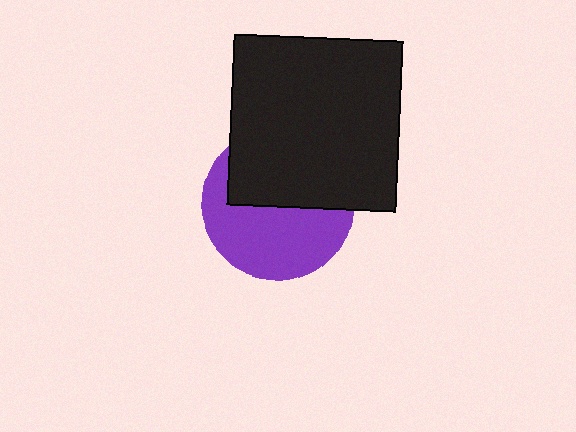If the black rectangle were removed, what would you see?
You would see the complete purple circle.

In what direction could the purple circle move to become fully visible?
The purple circle could move down. That would shift it out from behind the black rectangle entirely.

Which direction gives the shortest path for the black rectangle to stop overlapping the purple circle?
Moving up gives the shortest separation.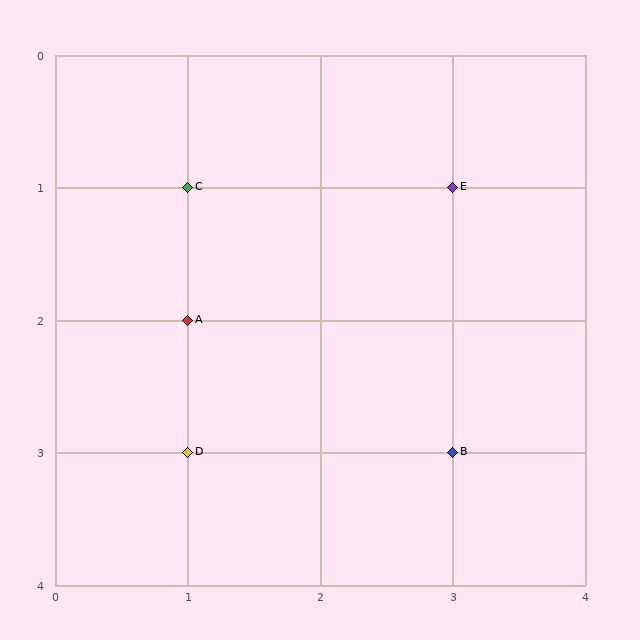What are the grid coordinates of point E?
Point E is at grid coordinates (3, 1).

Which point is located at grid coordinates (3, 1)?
Point E is at (3, 1).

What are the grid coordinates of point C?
Point C is at grid coordinates (1, 1).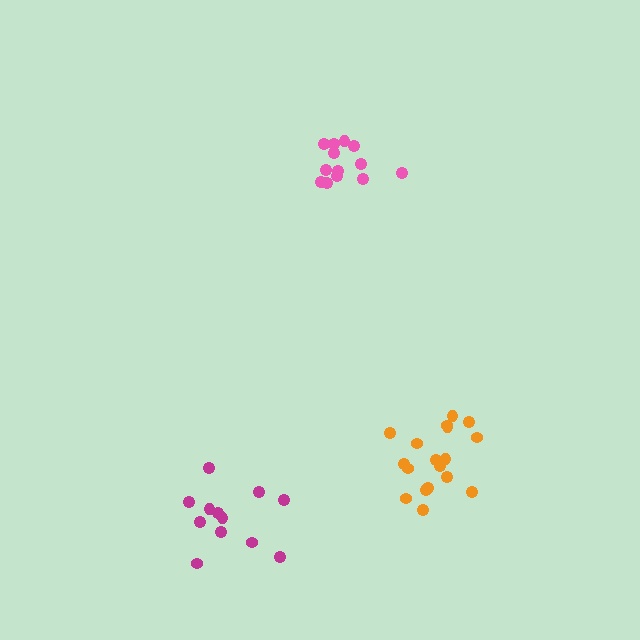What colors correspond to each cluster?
The clusters are colored: pink, magenta, orange.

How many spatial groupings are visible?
There are 3 spatial groupings.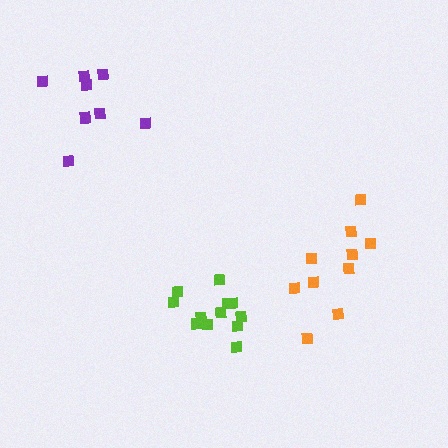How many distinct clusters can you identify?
There are 3 distinct clusters.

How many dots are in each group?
Group 1: 8 dots, Group 2: 10 dots, Group 3: 13 dots (31 total).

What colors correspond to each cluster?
The clusters are colored: purple, orange, lime.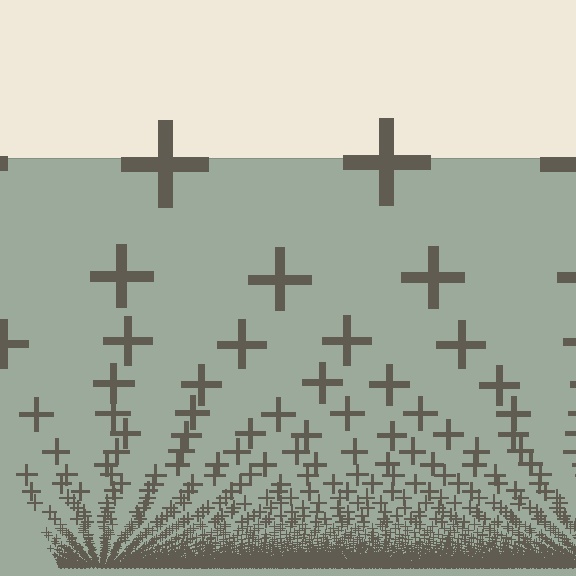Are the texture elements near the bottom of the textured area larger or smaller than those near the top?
Smaller. The gradient is inverted — elements near the bottom are smaller and denser.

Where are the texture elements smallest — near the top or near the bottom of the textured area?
Near the bottom.